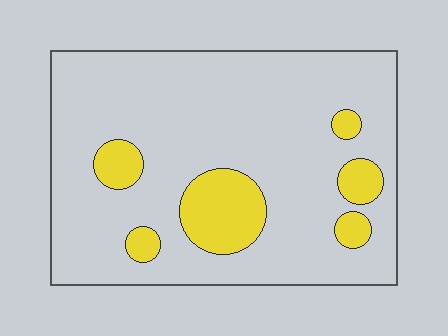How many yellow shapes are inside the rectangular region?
6.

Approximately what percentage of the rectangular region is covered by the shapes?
Approximately 15%.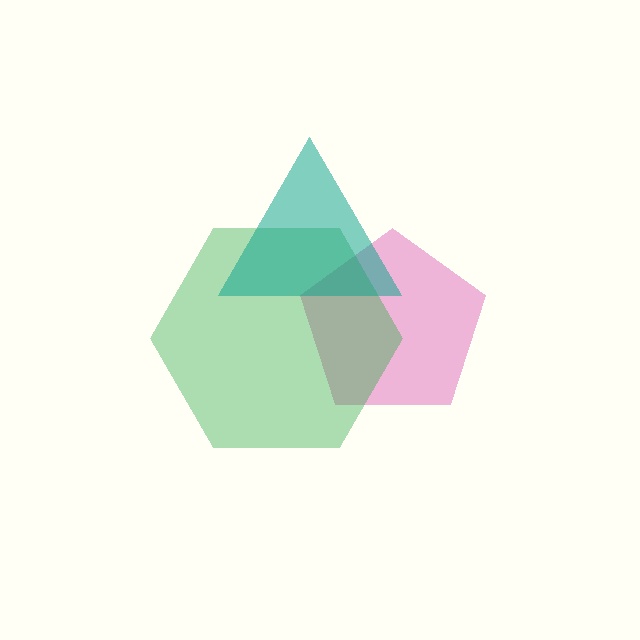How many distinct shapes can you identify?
There are 3 distinct shapes: a pink pentagon, a green hexagon, a teal triangle.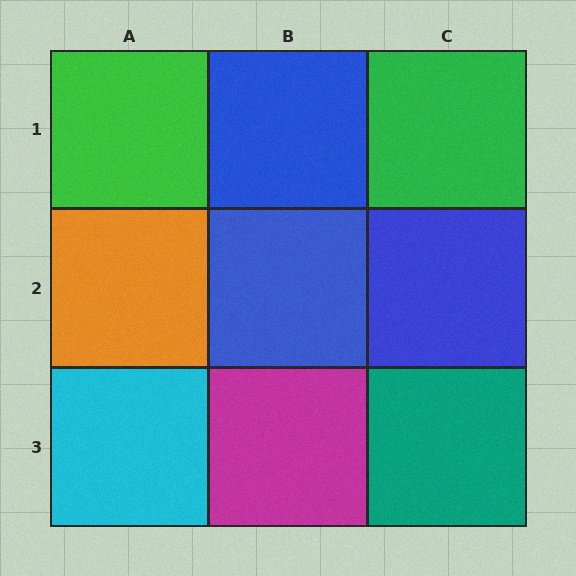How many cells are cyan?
1 cell is cyan.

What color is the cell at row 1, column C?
Green.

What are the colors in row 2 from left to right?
Orange, blue, blue.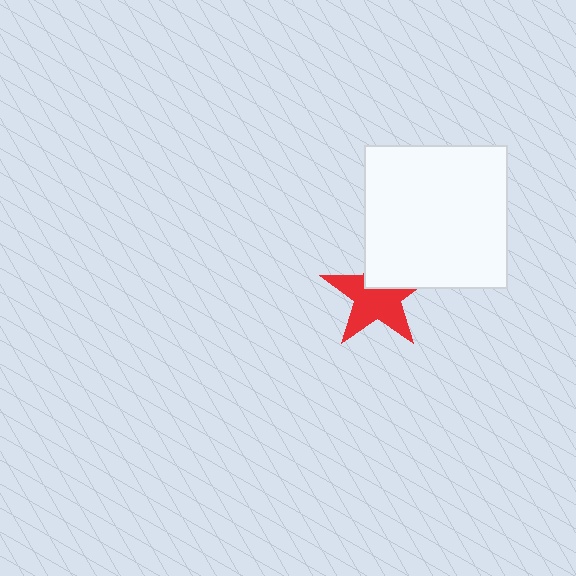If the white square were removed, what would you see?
You would see the complete red star.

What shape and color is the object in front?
The object in front is a white square.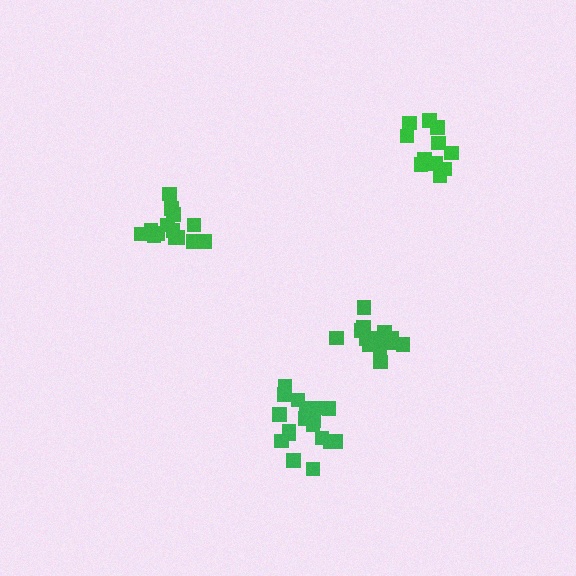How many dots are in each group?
Group 1: 14 dots, Group 2: 15 dots, Group 3: 18 dots, Group 4: 12 dots (59 total).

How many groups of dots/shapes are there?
There are 4 groups.